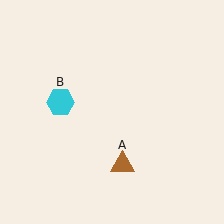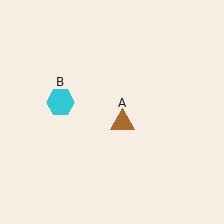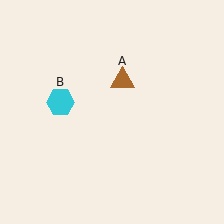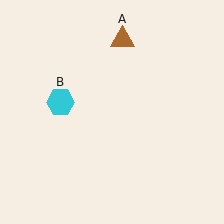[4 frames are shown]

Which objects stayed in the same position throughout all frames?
Cyan hexagon (object B) remained stationary.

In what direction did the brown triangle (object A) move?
The brown triangle (object A) moved up.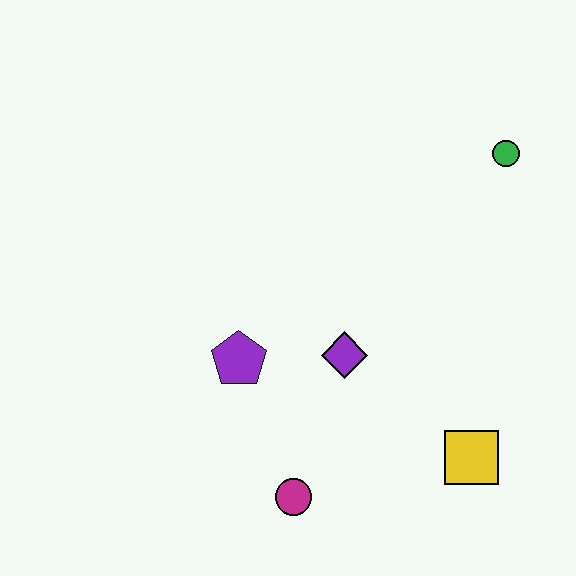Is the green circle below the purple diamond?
No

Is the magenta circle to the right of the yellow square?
No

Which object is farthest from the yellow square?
The green circle is farthest from the yellow square.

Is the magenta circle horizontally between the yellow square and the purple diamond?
No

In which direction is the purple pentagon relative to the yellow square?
The purple pentagon is to the left of the yellow square.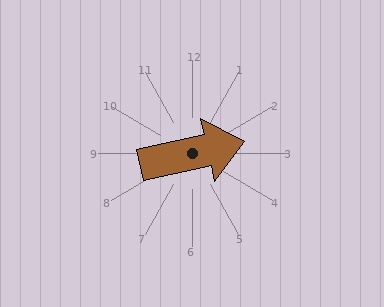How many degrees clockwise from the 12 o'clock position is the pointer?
Approximately 77 degrees.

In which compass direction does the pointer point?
East.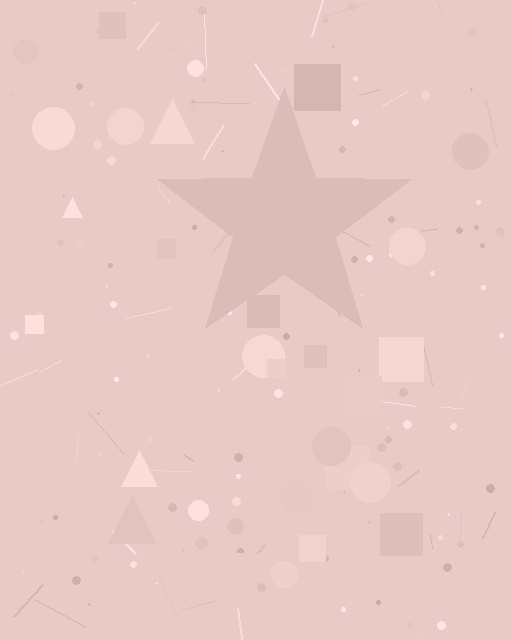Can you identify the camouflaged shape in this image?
The camouflaged shape is a star.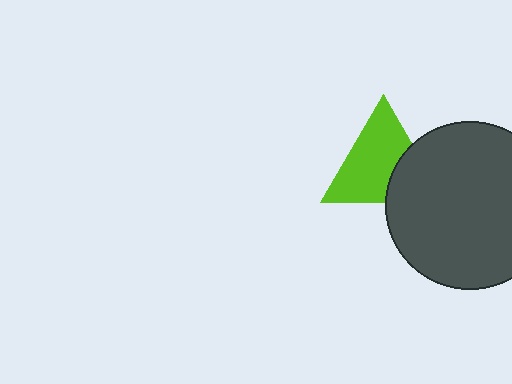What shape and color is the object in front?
The object in front is a dark gray circle.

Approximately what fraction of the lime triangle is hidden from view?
Roughly 31% of the lime triangle is hidden behind the dark gray circle.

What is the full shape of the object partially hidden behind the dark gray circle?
The partially hidden object is a lime triangle.